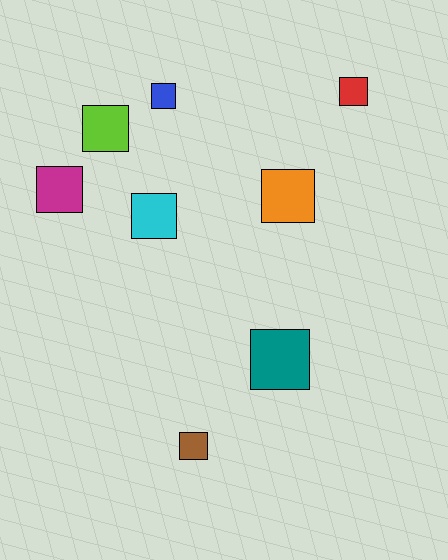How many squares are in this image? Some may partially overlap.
There are 8 squares.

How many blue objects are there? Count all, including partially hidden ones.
There is 1 blue object.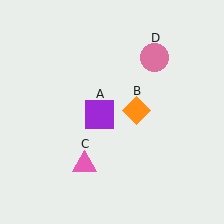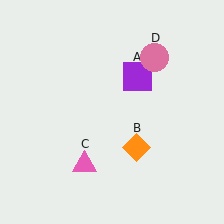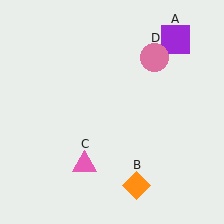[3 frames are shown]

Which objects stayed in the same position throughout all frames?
Pink triangle (object C) and pink circle (object D) remained stationary.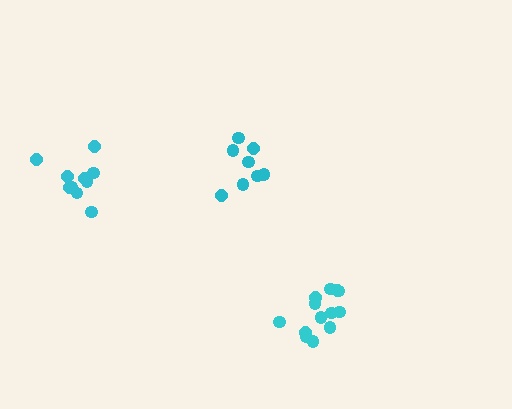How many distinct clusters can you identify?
There are 3 distinct clusters.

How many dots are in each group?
Group 1: 10 dots, Group 2: 8 dots, Group 3: 13 dots (31 total).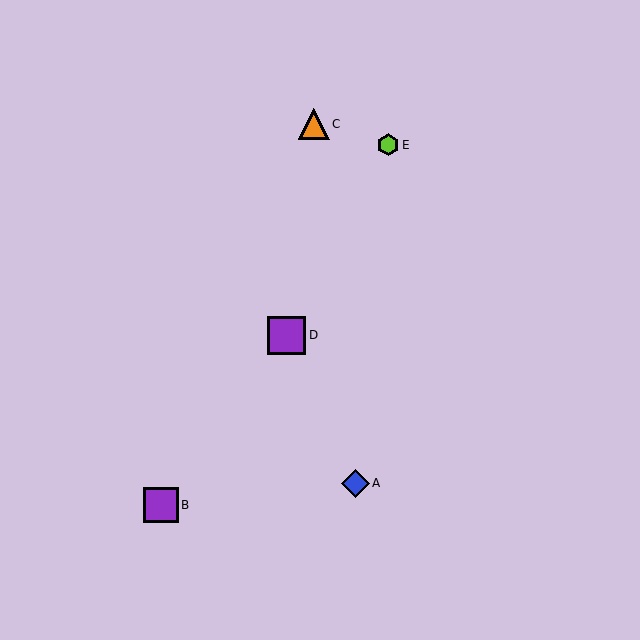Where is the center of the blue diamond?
The center of the blue diamond is at (355, 483).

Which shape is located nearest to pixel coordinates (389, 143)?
The lime hexagon (labeled E) at (388, 145) is nearest to that location.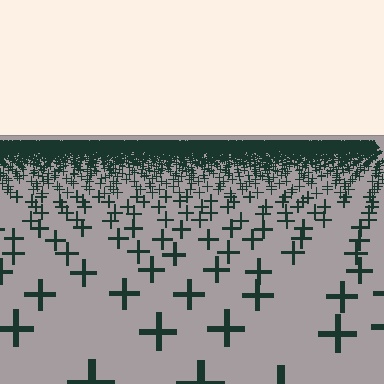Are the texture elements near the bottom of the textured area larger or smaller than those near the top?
Larger. Near the bottom, elements are closer to the viewer and appear at a bigger on-screen size.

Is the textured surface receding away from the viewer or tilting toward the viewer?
The surface is receding away from the viewer. Texture elements get smaller and denser toward the top.